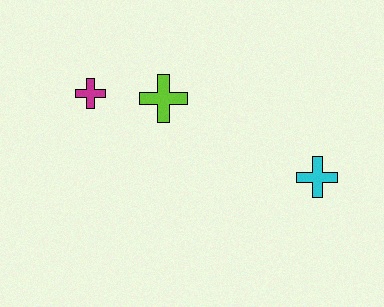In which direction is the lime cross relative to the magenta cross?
The lime cross is to the right of the magenta cross.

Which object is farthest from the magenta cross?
The cyan cross is farthest from the magenta cross.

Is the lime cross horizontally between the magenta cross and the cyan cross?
Yes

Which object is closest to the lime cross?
The magenta cross is closest to the lime cross.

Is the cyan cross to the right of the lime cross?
Yes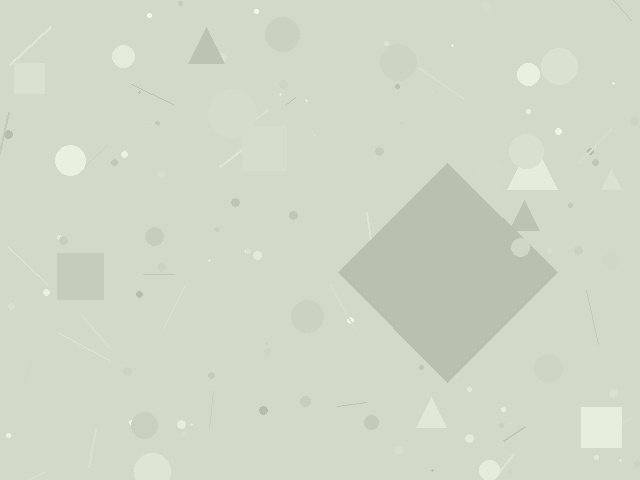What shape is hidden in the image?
A diamond is hidden in the image.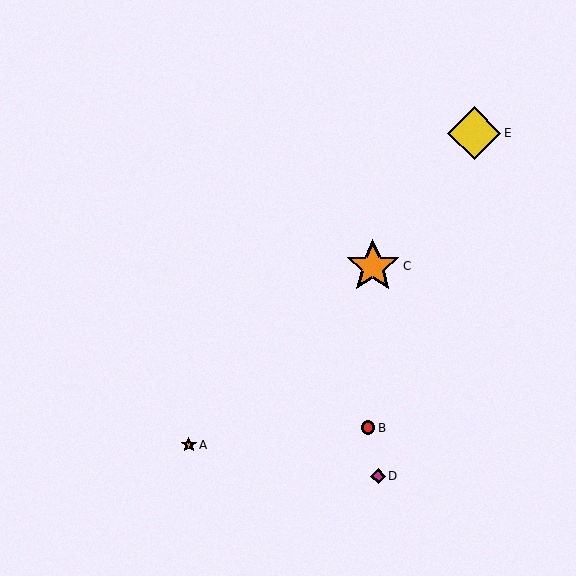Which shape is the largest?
The orange star (labeled C) is the largest.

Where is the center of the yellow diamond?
The center of the yellow diamond is at (474, 133).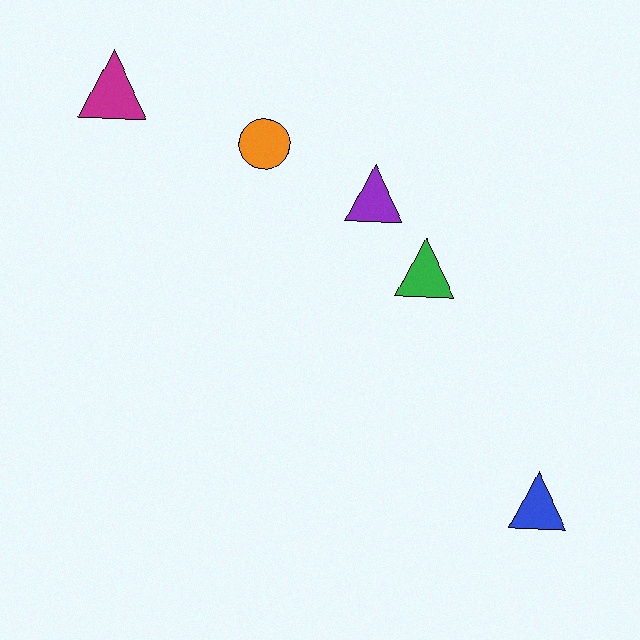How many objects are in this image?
There are 5 objects.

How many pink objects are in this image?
There are no pink objects.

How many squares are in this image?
There are no squares.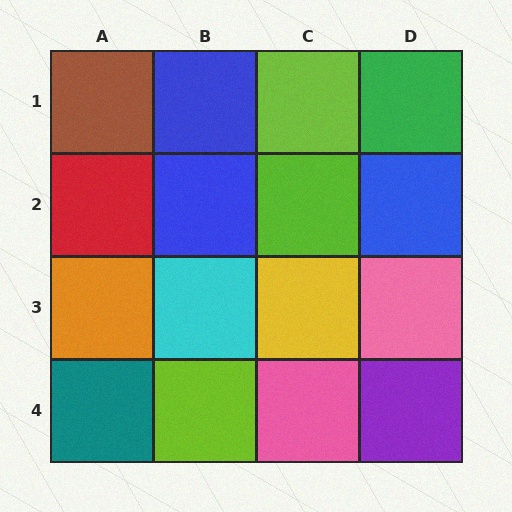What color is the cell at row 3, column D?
Pink.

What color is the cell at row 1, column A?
Brown.